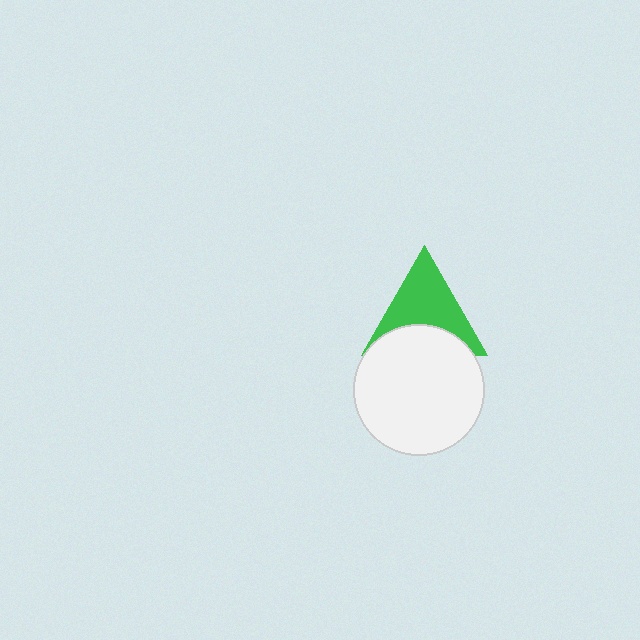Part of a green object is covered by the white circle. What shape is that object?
It is a triangle.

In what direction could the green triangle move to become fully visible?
The green triangle could move up. That would shift it out from behind the white circle entirely.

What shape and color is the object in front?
The object in front is a white circle.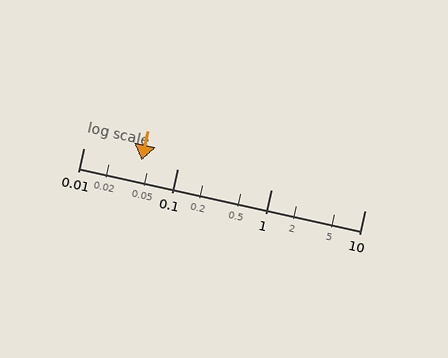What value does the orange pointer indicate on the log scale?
The pointer indicates approximately 0.042.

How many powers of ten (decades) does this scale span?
The scale spans 3 decades, from 0.01 to 10.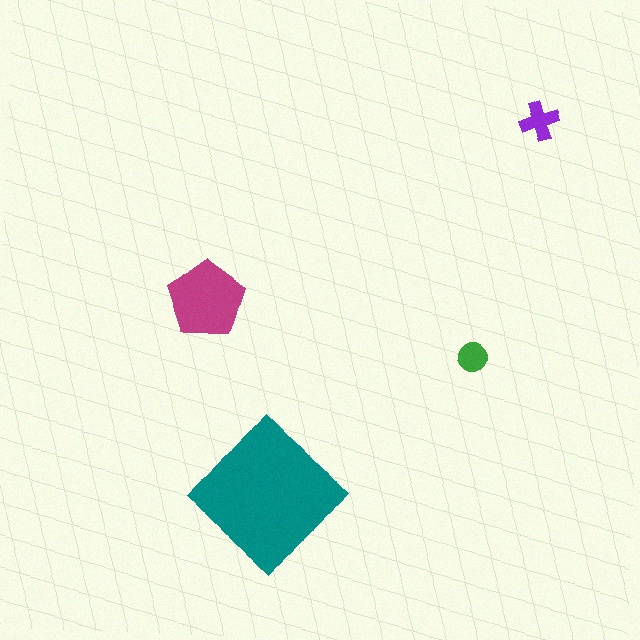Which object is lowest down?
The teal diamond is bottommost.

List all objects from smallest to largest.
The green circle, the purple cross, the magenta pentagon, the teal diamond.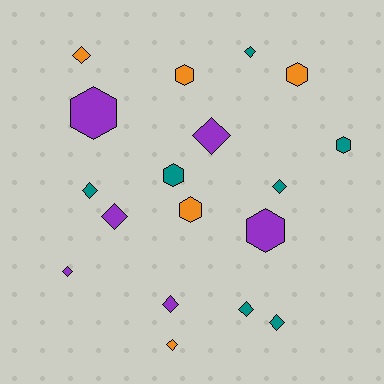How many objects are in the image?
There are 18 objects.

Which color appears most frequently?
Teal, with 7 objects.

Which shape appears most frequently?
Diamond, with 11 objects.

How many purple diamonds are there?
There are 4 purple diamonds.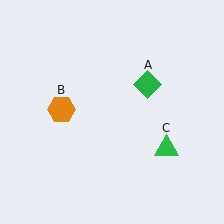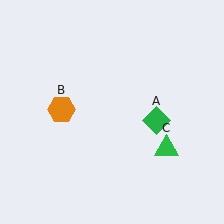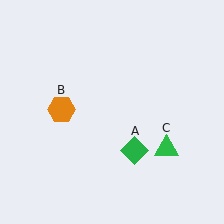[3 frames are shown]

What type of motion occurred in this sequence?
The green diamond (object A) rotated clockwise around the center of the scene.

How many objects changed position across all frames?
1 object changed position: green diamond (object A).